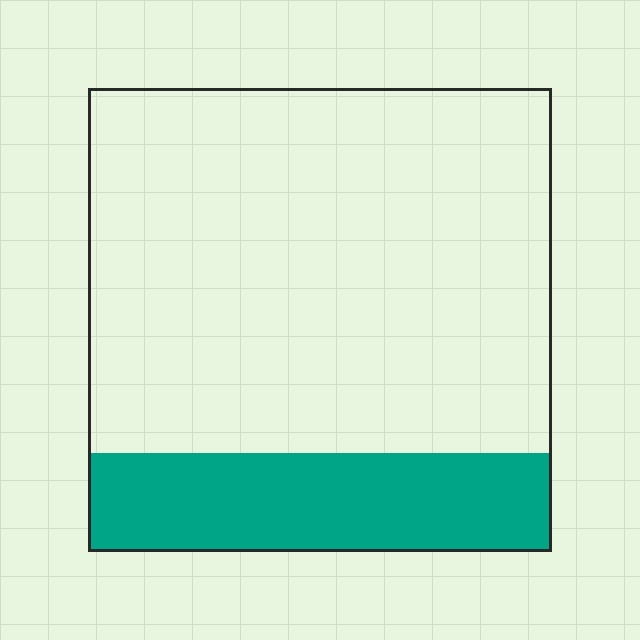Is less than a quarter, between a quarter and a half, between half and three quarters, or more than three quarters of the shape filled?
Less than a quarter.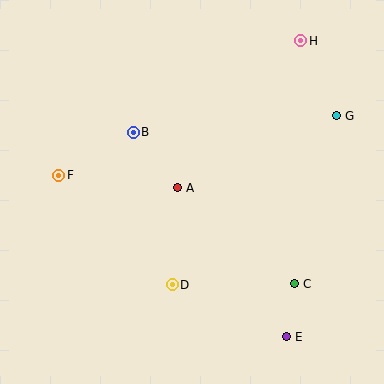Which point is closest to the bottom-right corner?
Point E is closest to the bottom-right corner.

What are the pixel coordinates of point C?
Point C is at (295, 284).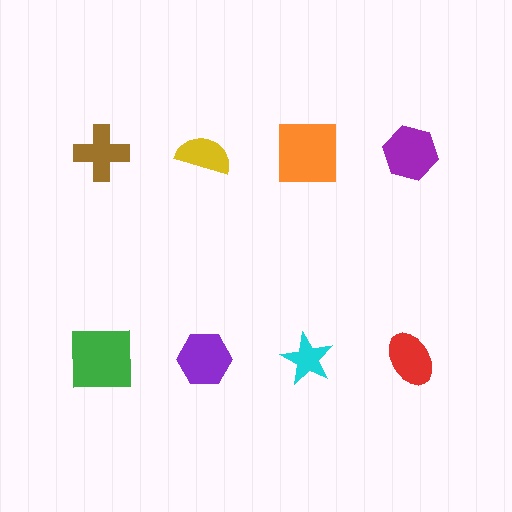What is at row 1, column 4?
A purple hexagon.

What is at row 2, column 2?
A purple hexagon.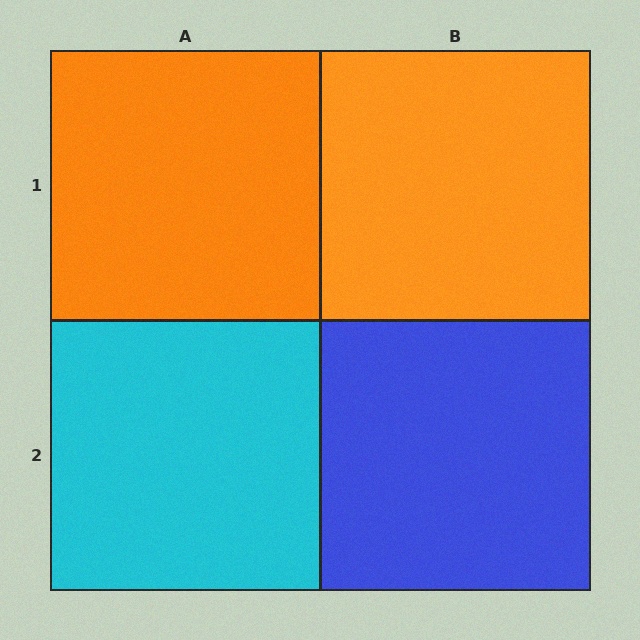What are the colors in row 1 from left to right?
Orange, orange.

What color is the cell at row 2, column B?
Blue.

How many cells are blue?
1 cell is blue.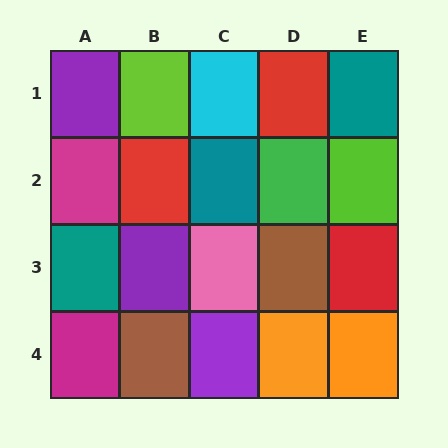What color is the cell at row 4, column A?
Magenta.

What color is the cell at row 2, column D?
Green.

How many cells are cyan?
1 cell is cyan.